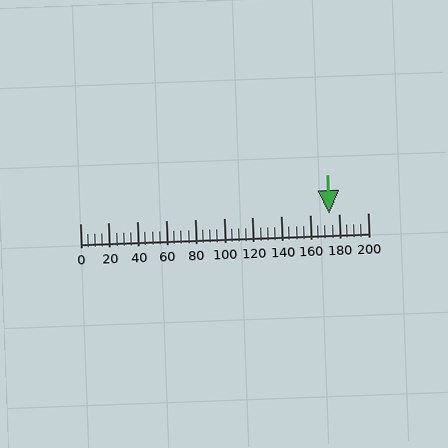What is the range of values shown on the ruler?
The ruler shows values from 0 to 200.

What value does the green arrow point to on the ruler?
The green arrow points to approximately 173.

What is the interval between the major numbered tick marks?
The major tick marks are spaced 20 units apart.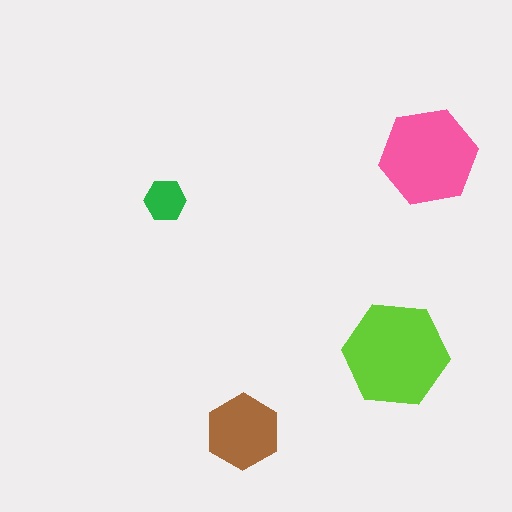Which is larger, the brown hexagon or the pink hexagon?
The pink one.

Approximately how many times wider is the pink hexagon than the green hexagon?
About 2.5 times wider.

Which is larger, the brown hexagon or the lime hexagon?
The lime one.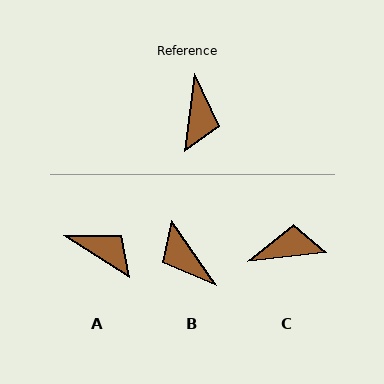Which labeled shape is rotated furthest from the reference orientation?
B, about 138 degrees away.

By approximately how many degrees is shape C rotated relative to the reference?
Approximately 103 degrees counter-clockwise.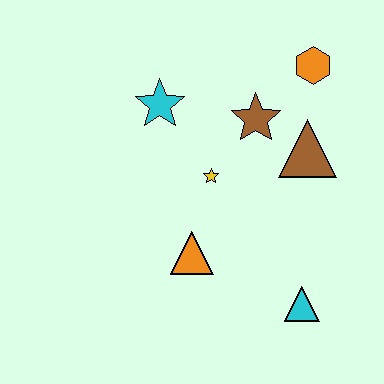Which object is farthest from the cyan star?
The cyan triangle is farthest from the cyan star.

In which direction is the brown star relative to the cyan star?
The brown star is to the right of the cyan star.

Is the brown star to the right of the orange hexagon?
No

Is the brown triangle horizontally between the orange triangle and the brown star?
No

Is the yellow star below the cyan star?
Yes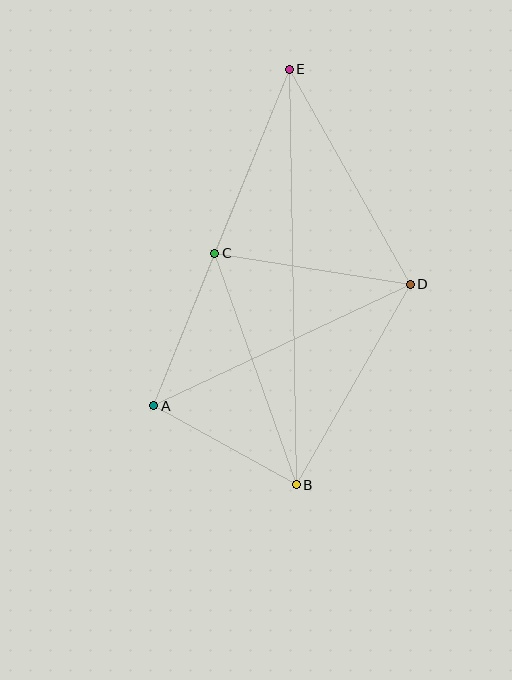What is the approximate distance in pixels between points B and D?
The distance between B and D is approximately 231 pixels.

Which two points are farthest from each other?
Points B and E are farthest from each other.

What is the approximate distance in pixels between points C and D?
The distance between C and D is approximately 198 pixels.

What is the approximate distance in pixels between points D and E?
The distance between D and E is approximately 246 pixels.